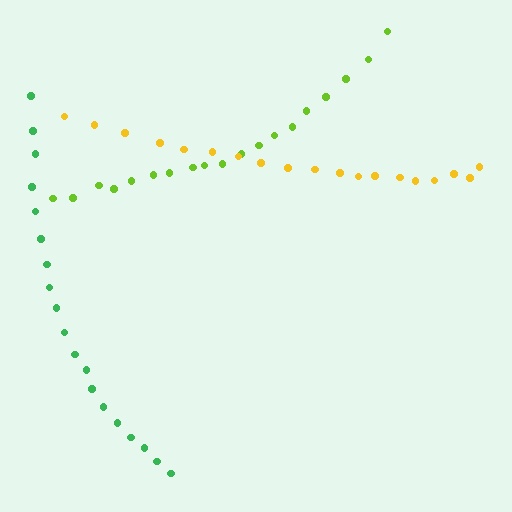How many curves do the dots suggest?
There are 3 distinct paths.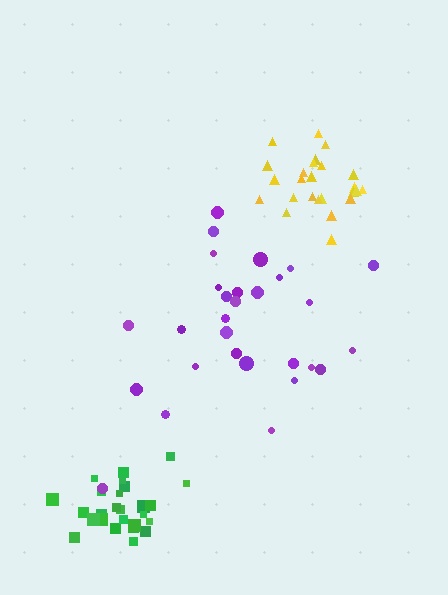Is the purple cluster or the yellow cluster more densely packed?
Yellow.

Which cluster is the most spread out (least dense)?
Purple.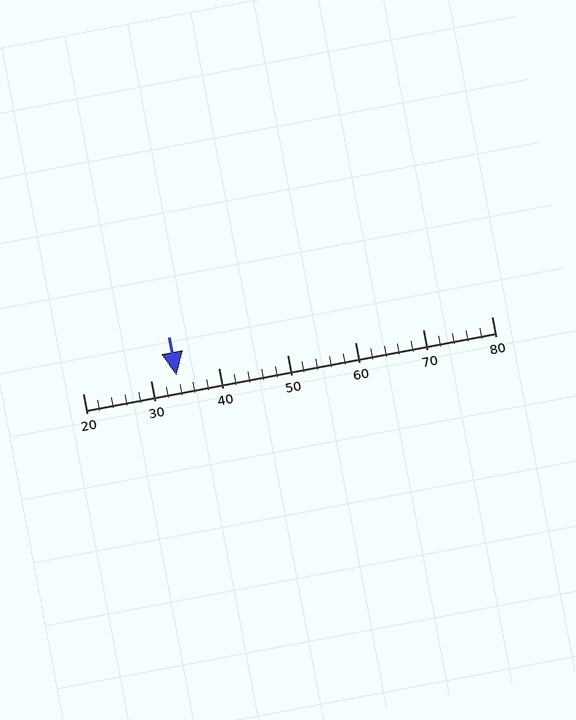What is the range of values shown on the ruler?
The ruler shows values from 20 to 80.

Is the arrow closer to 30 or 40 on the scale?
The arrow is closer to 30.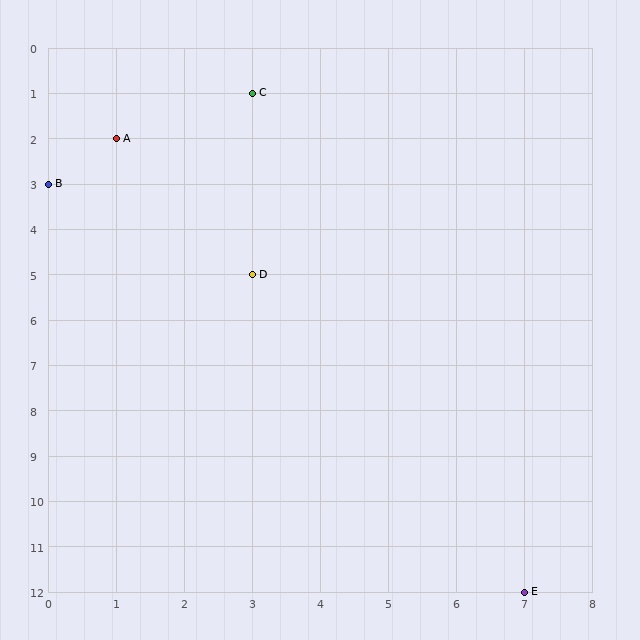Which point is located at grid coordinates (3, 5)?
Point D is at (3, 5).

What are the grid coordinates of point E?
Point E is at grid coordinates (7, 12).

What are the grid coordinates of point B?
Point B is at grid coordinates (0, 3).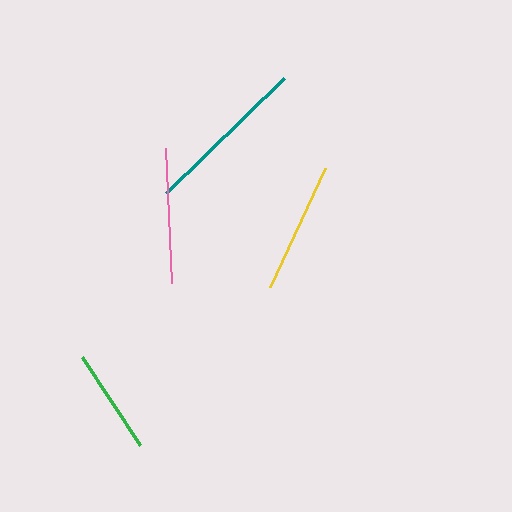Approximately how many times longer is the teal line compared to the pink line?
The teal line is approximately 1.2 times the length of the pink line.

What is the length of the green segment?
The green segment is approximately 105 pixels long.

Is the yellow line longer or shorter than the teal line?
The teal line is longer than the yellow line.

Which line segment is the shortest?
The green line is the shortest at approximately 105 pixels.